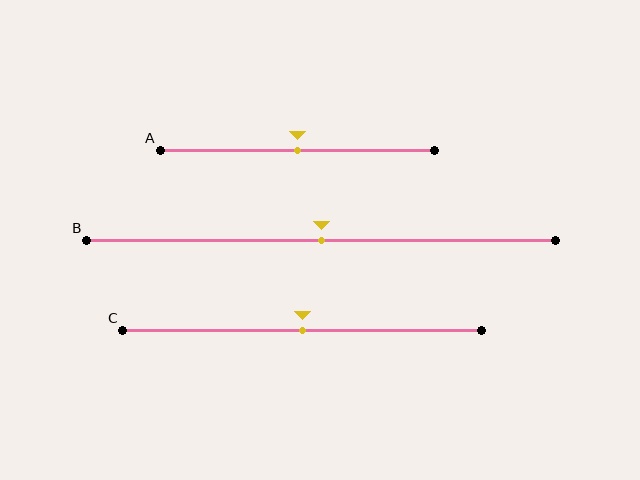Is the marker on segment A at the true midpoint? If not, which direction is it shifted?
Yes, the marker on segment A is at the true midpoint.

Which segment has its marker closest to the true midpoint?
Segment A has its marker closest to the true midpoint.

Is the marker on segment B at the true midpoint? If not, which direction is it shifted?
Yes, the marker on segment B is at the true midpoint.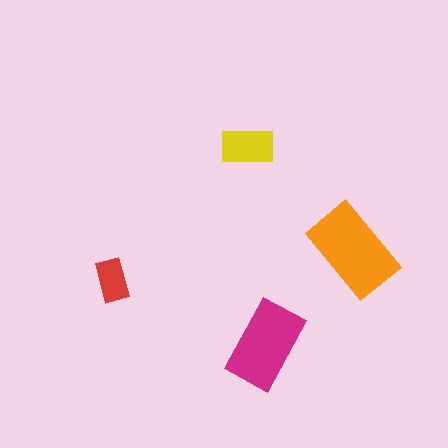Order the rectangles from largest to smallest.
the orange one, the magenta one, the yellow one, the red one.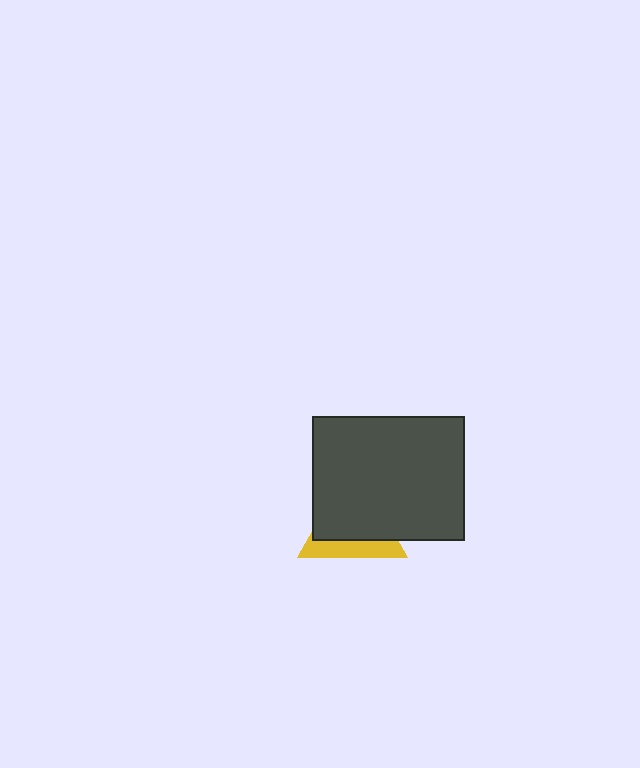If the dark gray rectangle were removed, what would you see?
You would see the complete yellow triangle.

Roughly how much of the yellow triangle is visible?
A small part of it is visible (roughly 31%).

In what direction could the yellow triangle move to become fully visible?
The yellow triangle could move down. That would shift it out from behind the dark gray rectangle entirely.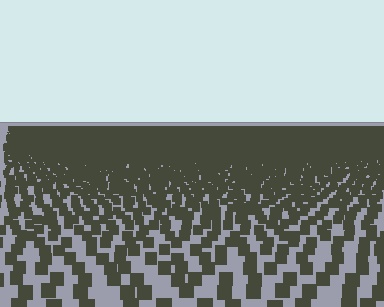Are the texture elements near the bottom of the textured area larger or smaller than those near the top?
Larger. Near the bottom, elements are closer to the viewer and appear at a bigger on-screen size.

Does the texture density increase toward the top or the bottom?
Density increases toward the top.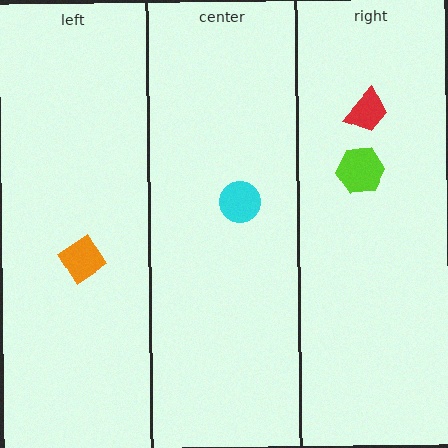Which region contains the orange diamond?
The left region.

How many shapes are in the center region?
1.